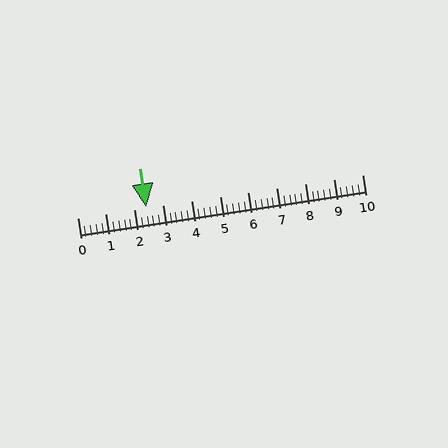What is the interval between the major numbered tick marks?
The major tick marks are spaced 1 units apart.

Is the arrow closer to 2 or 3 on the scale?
The arrow is closer to 2.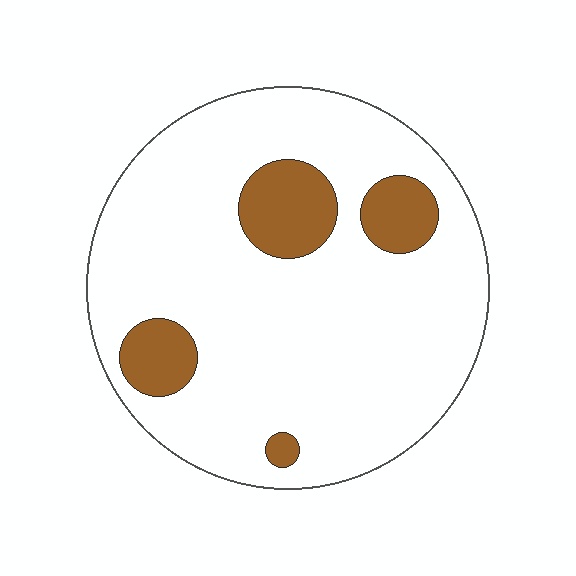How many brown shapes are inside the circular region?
4.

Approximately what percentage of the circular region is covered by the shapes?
Approximately 15%.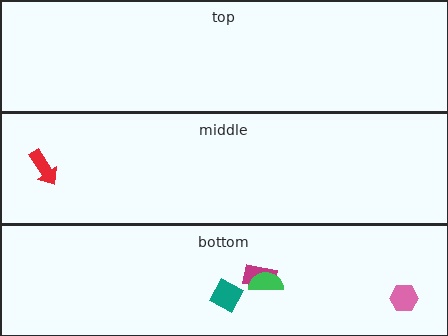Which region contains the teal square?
The bottom region.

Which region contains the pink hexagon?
The bottom region.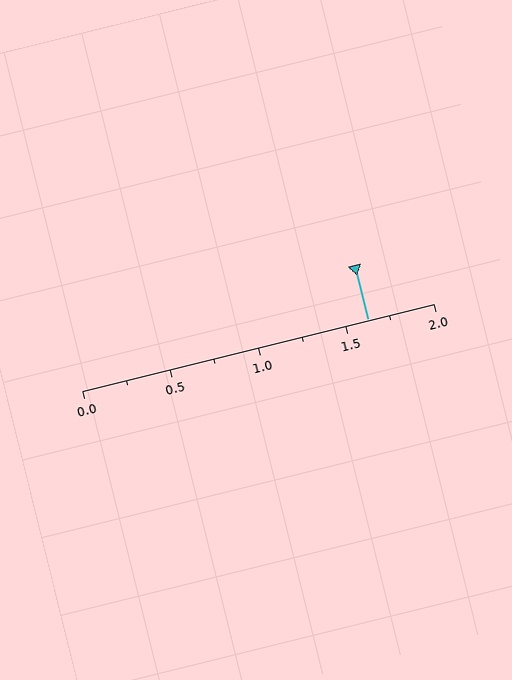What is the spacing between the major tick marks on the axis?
The major ticks are spaced 0.5 apart.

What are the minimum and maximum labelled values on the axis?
The axis runs from 0.0 to 2.0.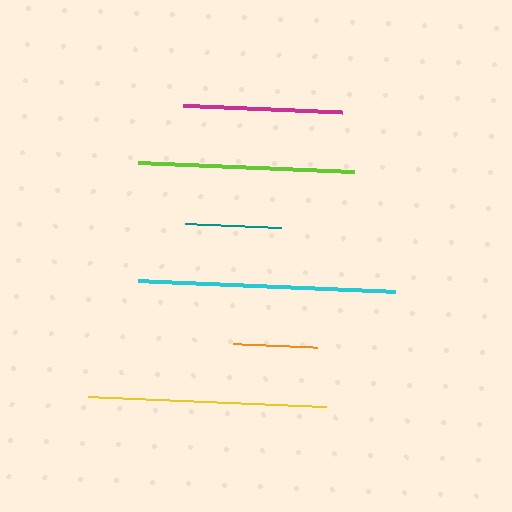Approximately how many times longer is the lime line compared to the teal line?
The lime line is approximately 2.3 times the length of the teal line.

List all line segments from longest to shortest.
From longest to shortest: cyan, yellow, lime, magenta, teal, orange.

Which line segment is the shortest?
The orange line is the shortest at approximately 85 pixels.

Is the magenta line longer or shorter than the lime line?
The lime line is longer than the magenta line.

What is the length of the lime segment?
The lime segment is approximately 217 pixels long.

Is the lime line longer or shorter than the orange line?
The lime line is longer than the orange line.